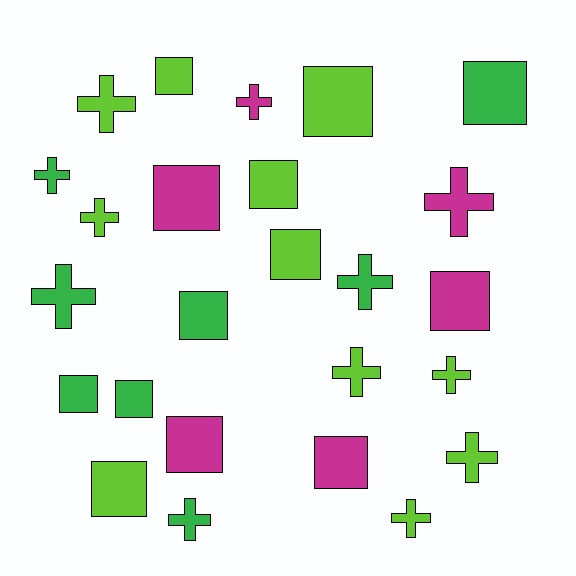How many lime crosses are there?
There are 6 lime crosses.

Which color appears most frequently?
Lime, with 11 objects.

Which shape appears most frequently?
Square, with 13 objects.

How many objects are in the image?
There are 25 objects.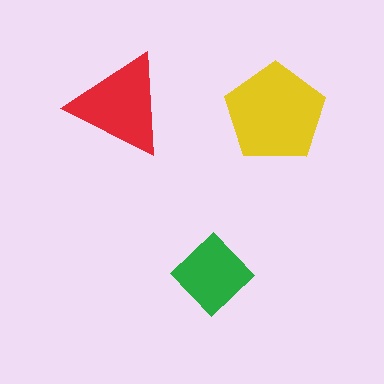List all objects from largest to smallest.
The yellow pentagon, the red triangle, the green diamond.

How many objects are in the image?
There are 3 objects in the image.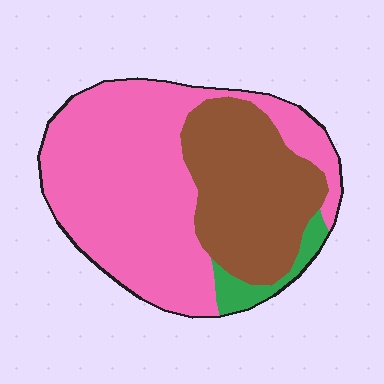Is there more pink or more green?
Pink.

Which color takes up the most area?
Pink, at roughly 60%.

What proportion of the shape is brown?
Brown takes up about one third (1/3) of the shape.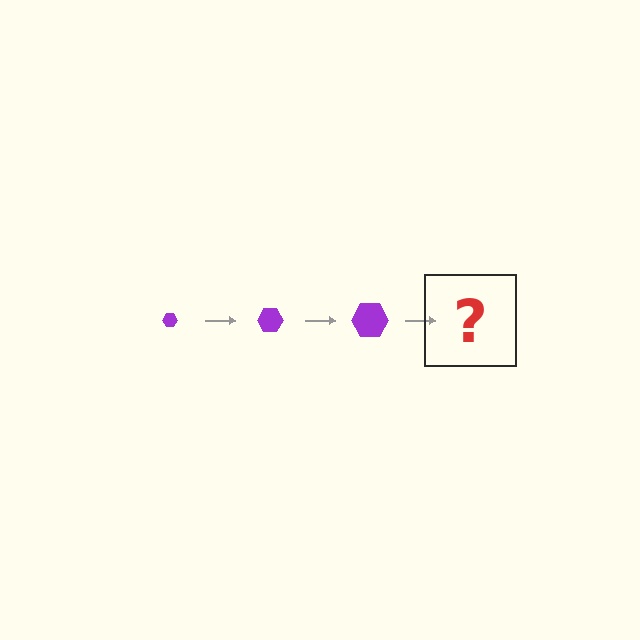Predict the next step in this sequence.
The next step is a purple hexagon, larger than the previous one.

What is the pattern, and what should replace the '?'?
The pattern is that the hexagon gets progressively larger each step. The '?' should be a purple hexagon, larger than the previous one.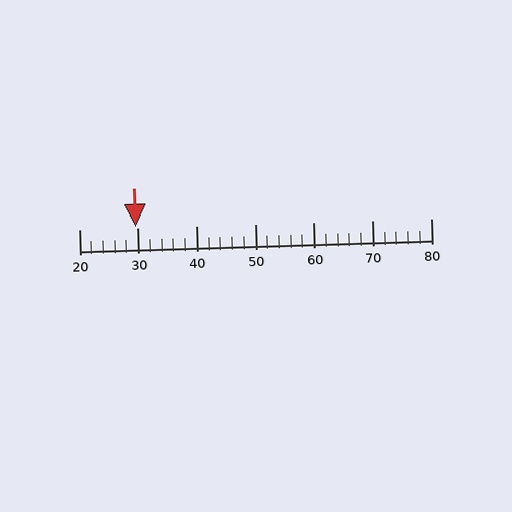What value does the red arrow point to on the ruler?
The red arrow points to approximately 30.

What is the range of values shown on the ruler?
The ruler shows values from 20 to 80.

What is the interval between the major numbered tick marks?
The major tick marks are spaced 10 units apart.